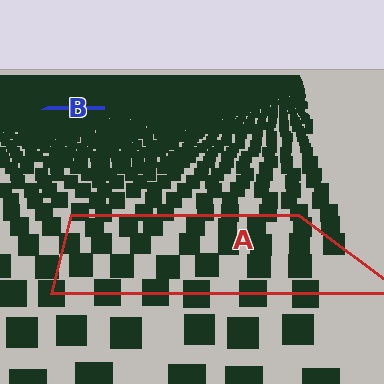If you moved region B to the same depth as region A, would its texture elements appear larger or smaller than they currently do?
They would appear larger. At a closer depth, the same texture elements are projected at a bigger on-screen size.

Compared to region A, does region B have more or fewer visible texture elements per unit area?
Region B has more texture elements per unit area — they are packed more densely because it is farther away.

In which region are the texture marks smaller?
The texture marks are smaller in region B, because it is farther away.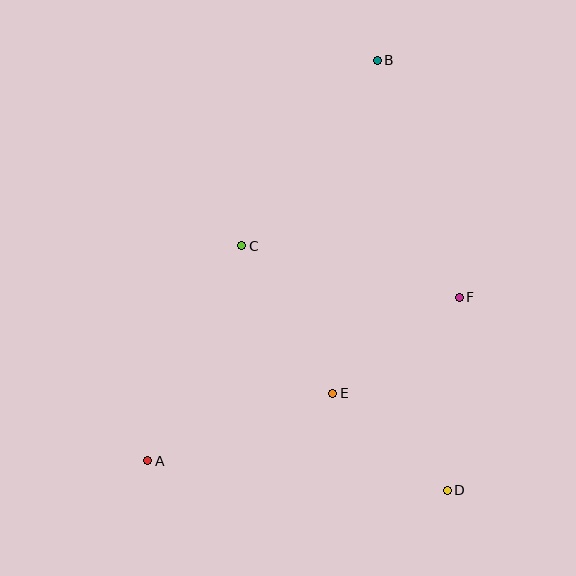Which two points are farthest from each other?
Points A and B are farthest from each other.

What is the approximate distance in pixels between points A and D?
The distance between A and D is approximately 301 pixels.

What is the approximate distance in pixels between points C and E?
The distance between C and E is approximately 173 pixels.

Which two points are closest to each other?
Points D and E are closest to each other.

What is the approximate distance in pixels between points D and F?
The distance between D and F is approximately 194 pixels.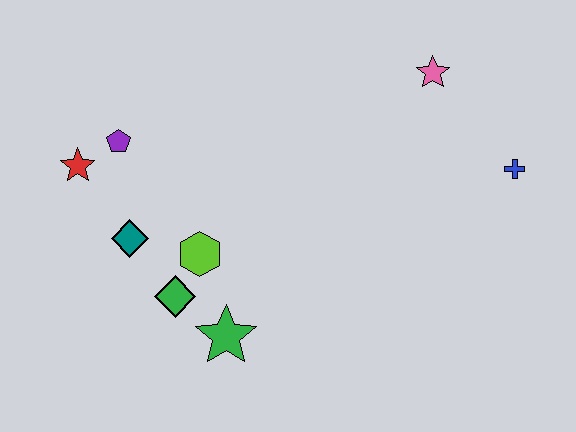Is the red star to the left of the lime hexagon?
Yes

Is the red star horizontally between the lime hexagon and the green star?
No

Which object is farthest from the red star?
The blue cross is farthest from the red star.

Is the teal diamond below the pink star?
Yes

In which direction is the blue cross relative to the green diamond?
The blue cross is to the right of the green diamond.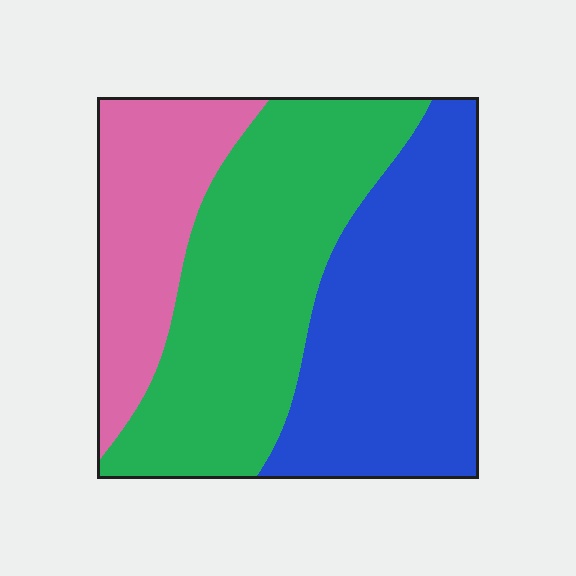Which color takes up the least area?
Pink, at roughly 20%.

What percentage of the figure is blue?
Blue covers around 40% of the figure.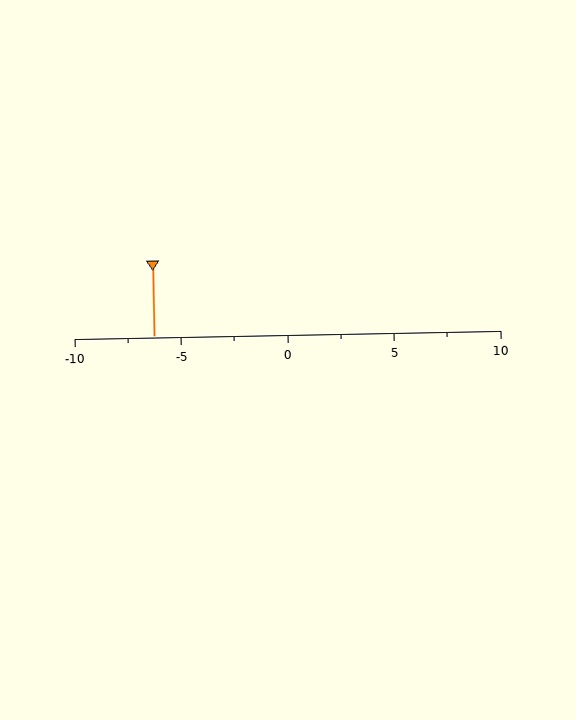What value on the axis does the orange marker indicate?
The marker indicates approximately -6.2.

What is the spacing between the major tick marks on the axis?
The major ticks are spaced 5 apart.